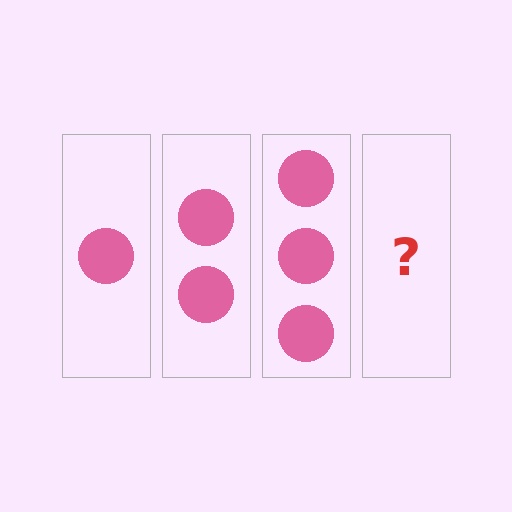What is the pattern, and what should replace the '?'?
The pattern is that each step adds one more circle. The '?' should be 4 circles.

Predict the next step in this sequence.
The next step is 4 circles.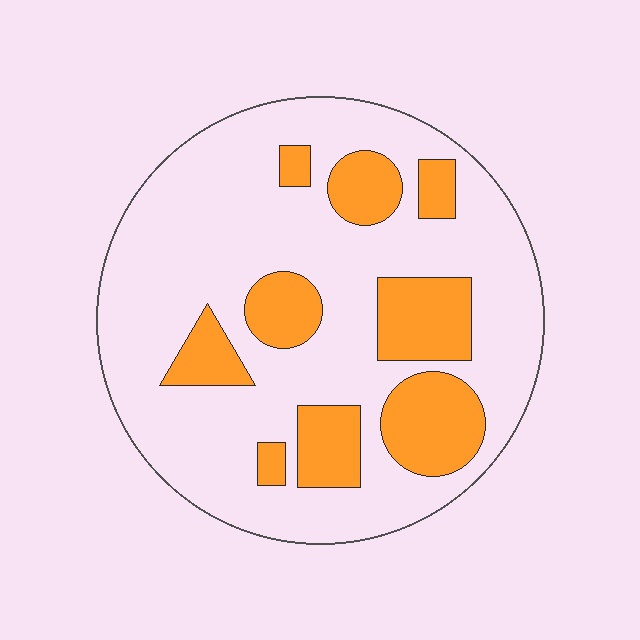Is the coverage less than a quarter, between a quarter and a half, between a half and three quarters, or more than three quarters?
Between a quarter and a half.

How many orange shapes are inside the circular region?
9.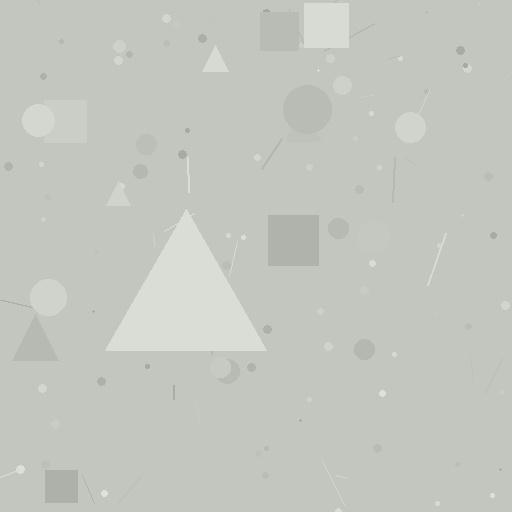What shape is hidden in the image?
A triangle is hidden in the image.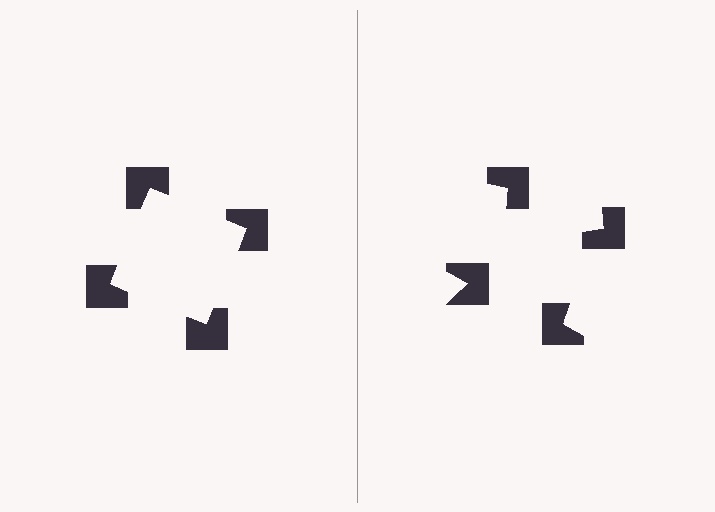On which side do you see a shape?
An illusory square appears on the left side. On the right side the wedge cuts are rotated, so no coherent shape forms.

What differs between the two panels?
The notched squares are positioned identically on both sides; only the wedge orientations differ. On the left they align to a square; on the right they are misaligned.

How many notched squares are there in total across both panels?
8 — 4 on each side.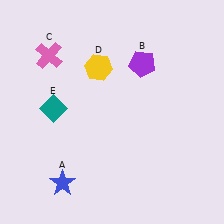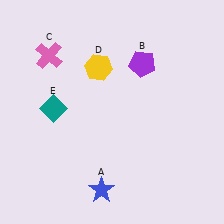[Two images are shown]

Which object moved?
The blue star (A) moved right.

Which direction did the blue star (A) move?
The blue star (A) moved right.